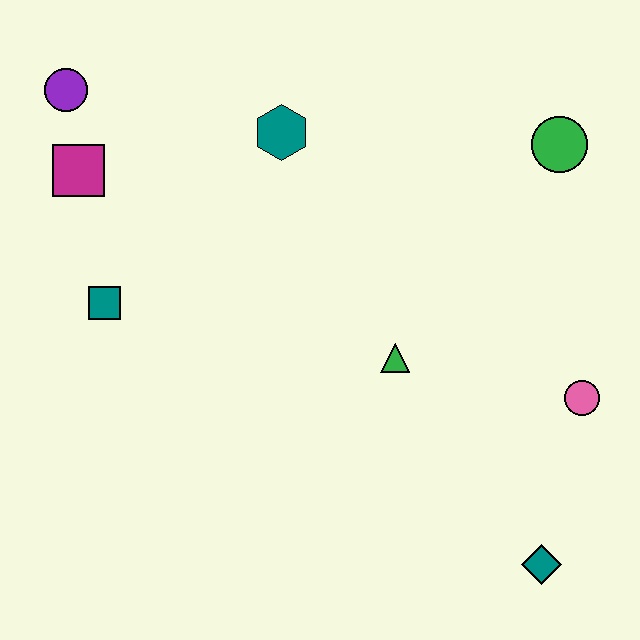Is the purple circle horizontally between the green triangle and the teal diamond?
No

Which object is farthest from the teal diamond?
The purple circle is farthest from the teal diamond.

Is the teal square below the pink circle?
No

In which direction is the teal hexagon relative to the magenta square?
The teal hexagon is to the right of the magenta square.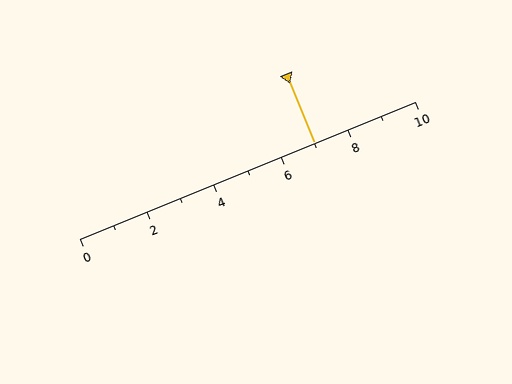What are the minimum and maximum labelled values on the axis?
The axis runs from 0 to 10.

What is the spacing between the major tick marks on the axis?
The major ticks are spaced 2 apart.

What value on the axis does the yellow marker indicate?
The marker indicates approximately 7.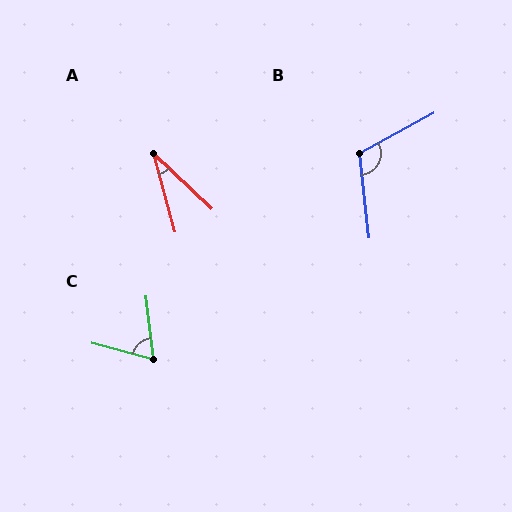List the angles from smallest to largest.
A (31°), C (68°), B (112°).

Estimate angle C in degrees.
Approximately 68 degrees.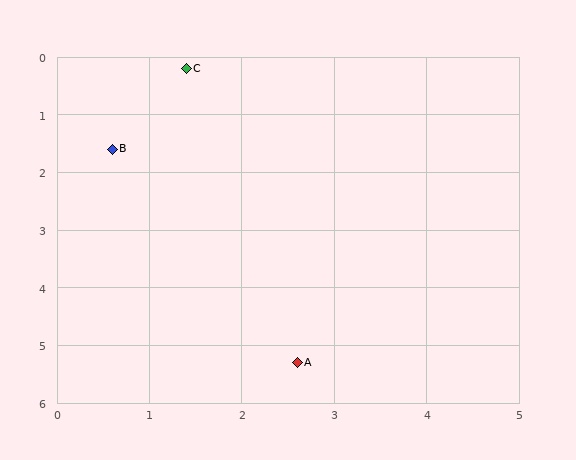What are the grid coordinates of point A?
Point A is at approximately (2.6, 5.3).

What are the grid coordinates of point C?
Point C is at approximately (1.4, 0.2).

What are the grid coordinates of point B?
Point B is at approximately (0.6, 1.6).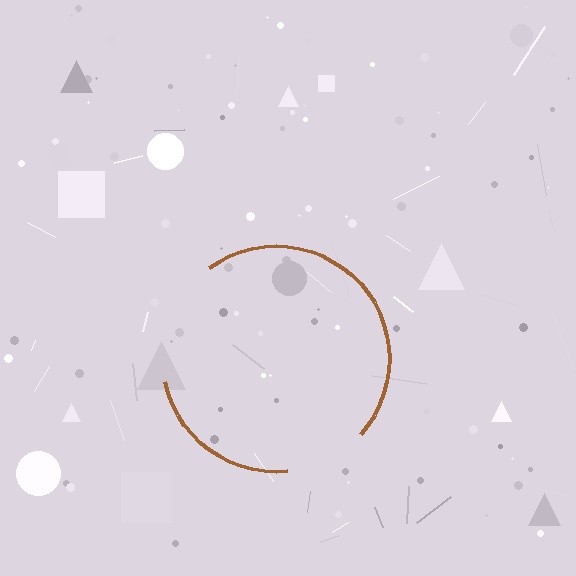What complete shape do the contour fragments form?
The contour fragments form a circle.